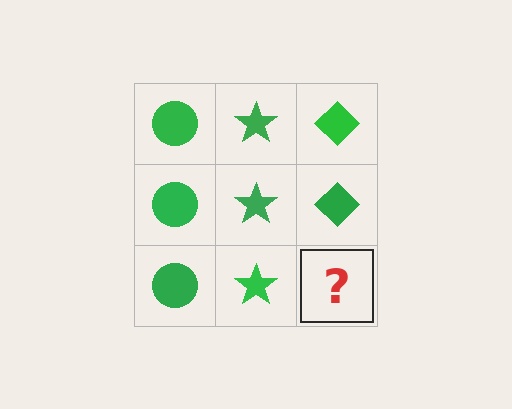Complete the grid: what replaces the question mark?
The question mark should be replaced with a green diamond.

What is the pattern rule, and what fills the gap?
The rule is that each column has a consistent shape. The gap should be filled with a green diamond.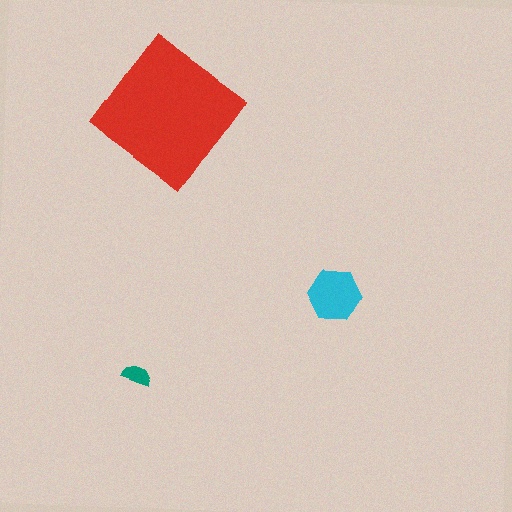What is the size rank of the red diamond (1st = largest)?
1st.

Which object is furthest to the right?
The cyan hexagon is rightmost.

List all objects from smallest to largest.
The teal semicircle, the cyan hexagon, the red diamond.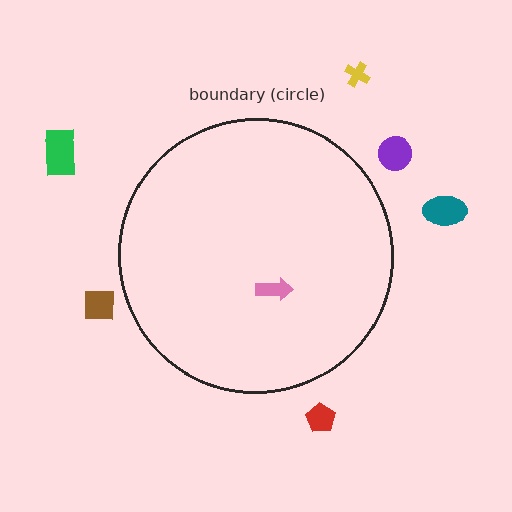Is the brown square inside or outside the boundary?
Outside.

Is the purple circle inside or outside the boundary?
Outside.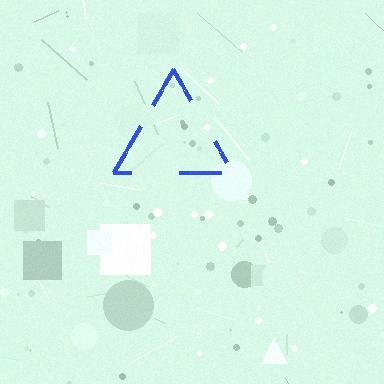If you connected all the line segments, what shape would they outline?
They would outline a triangle.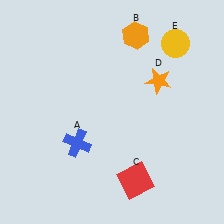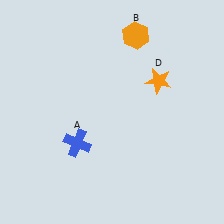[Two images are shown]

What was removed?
The red square (C), the yellow circle (E) were removed in Image 2.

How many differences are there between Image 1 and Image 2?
There are 2 differences between the two images.